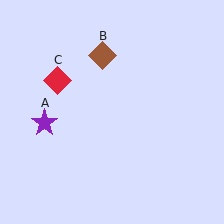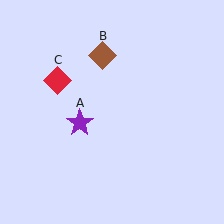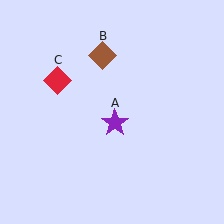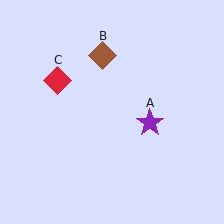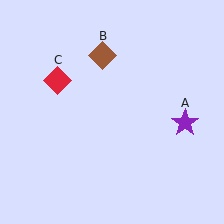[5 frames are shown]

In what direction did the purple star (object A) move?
The purple star (object A) moved right.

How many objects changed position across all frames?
1 object changed position: purple star (object A).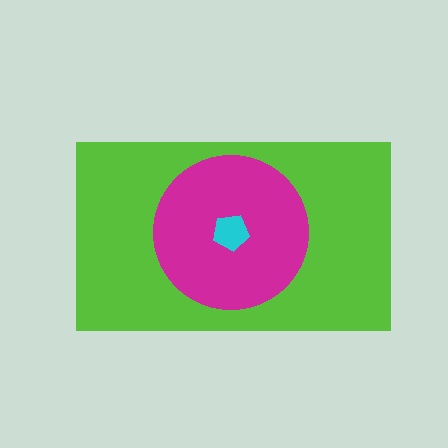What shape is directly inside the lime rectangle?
The magenta circle.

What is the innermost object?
The cyan pentagon.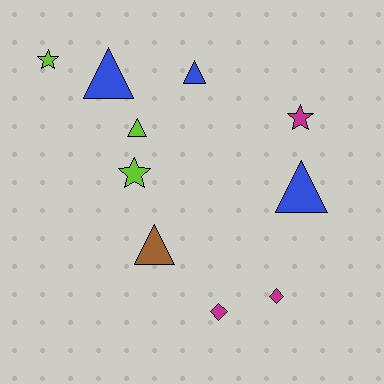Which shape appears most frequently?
Triangle, with 5 objects.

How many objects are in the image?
There are 10 objects.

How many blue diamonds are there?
There are no blue diamonds.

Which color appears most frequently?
Blue, with 3 objects.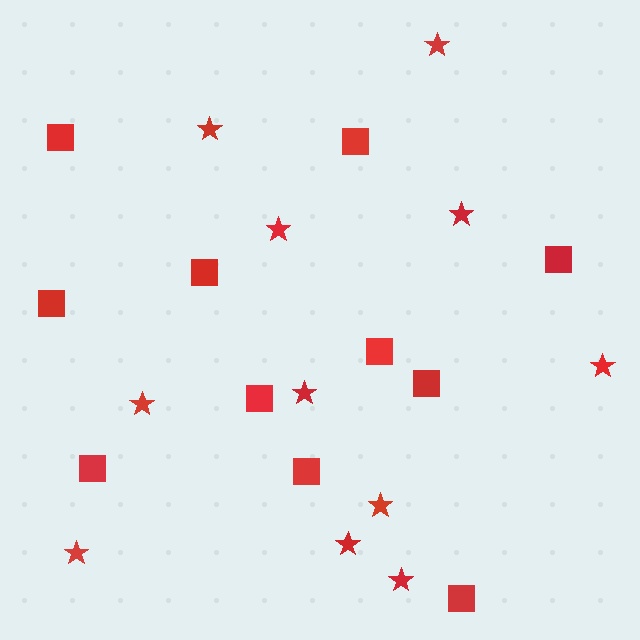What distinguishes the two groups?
There are 2 groups: one group of stars (11) and one group of squares (11).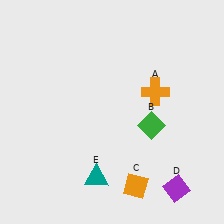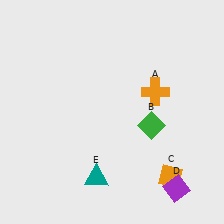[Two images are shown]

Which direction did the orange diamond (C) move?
The orange diamond (C) moved right.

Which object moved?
The orange diamond (C) moved right.